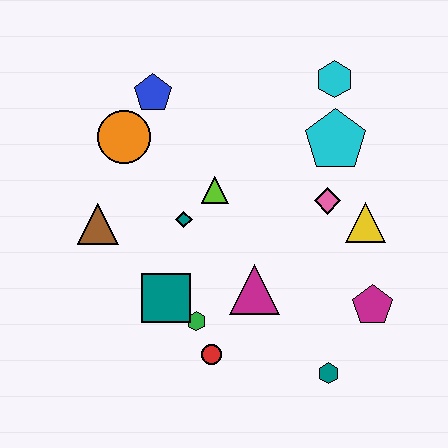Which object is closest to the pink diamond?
The yellow triangle is closest to the pink diamond.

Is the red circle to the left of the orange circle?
No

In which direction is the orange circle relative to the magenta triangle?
The orange circle is above the magenta triangle.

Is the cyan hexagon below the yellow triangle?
No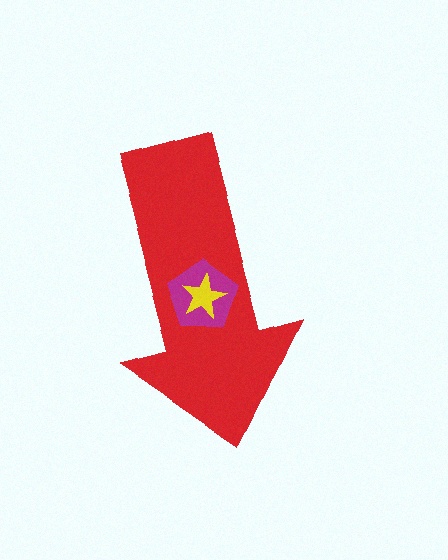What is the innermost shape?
The yellow star.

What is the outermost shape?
The red arrow.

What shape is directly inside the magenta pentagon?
The yellow star.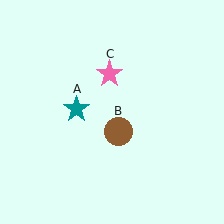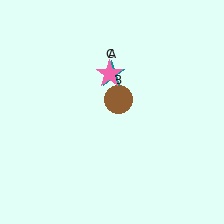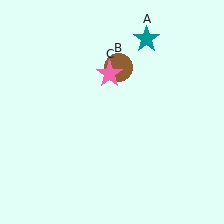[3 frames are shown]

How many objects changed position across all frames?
2 objects changed position: teal star (object A), brown circle (object B).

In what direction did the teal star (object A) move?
The teal star (object A) moved up and to the right.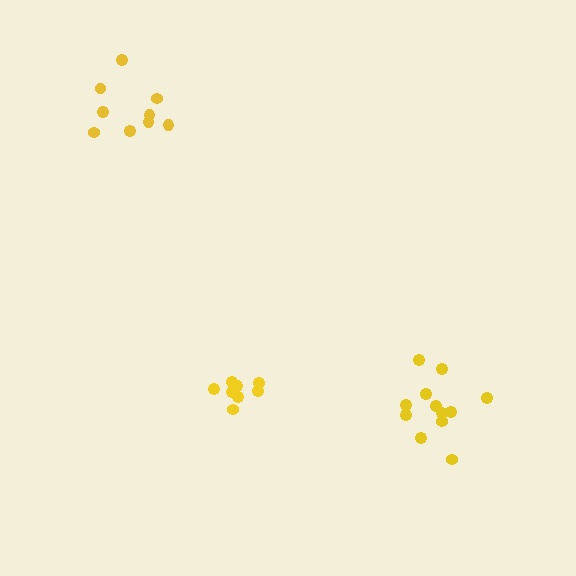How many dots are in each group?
Group 1: 8 dots, Group 2: 12 dots, Group 3: 9 dots (29 total).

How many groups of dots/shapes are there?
There are 3 groups.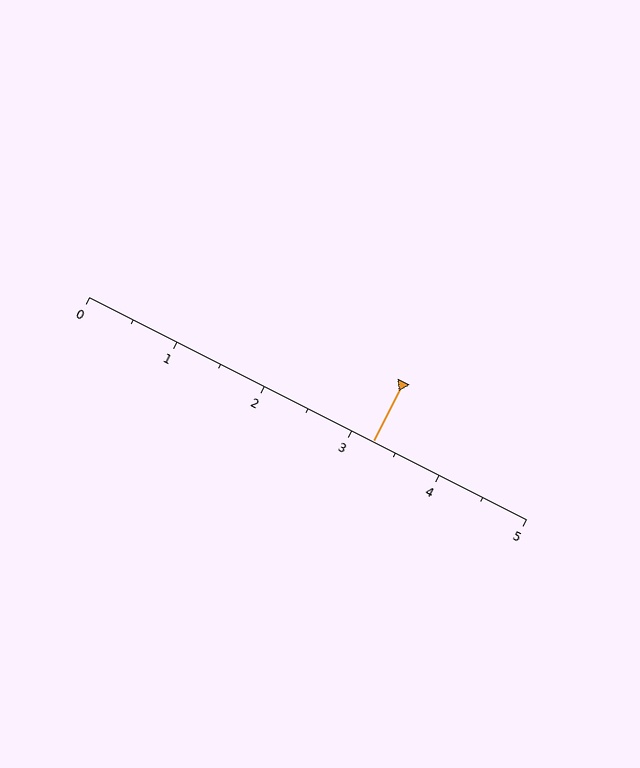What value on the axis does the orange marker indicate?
The marker indicates approximately 3.2.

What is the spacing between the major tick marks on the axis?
The major ticks are spaced 1 apart.